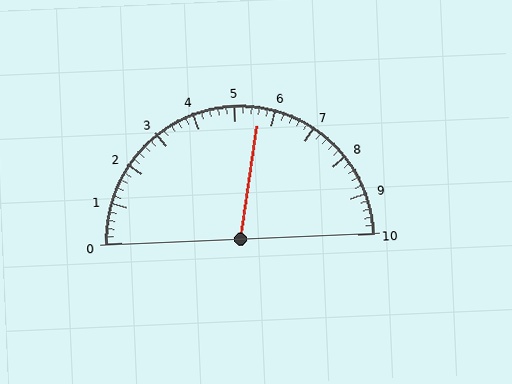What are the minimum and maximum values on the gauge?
The gauge ranges from 0 to 10.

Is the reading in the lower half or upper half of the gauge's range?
The reading is in the upper half of the range (0 to 10).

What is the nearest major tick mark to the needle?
The nearest major tick mark is 6.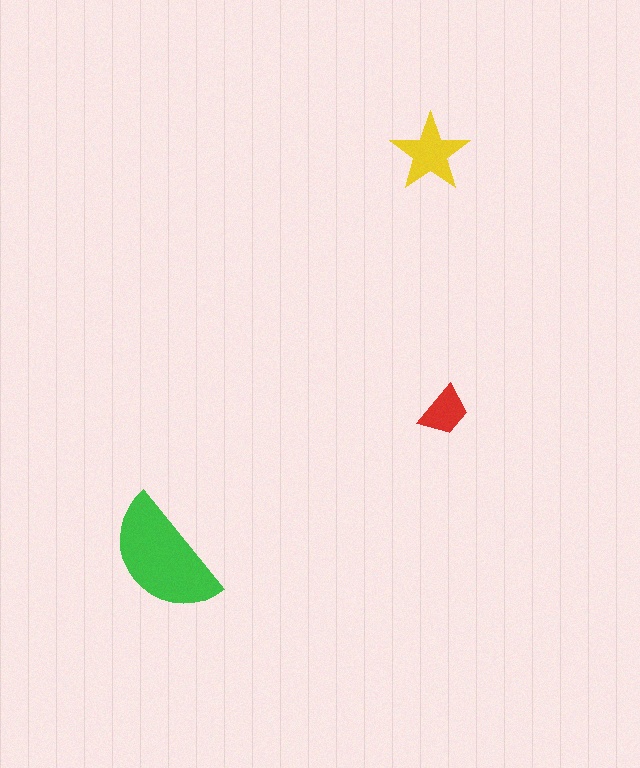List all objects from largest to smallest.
The green semicircle, the yellow star, the red trapezoid.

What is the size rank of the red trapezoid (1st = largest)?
3rd.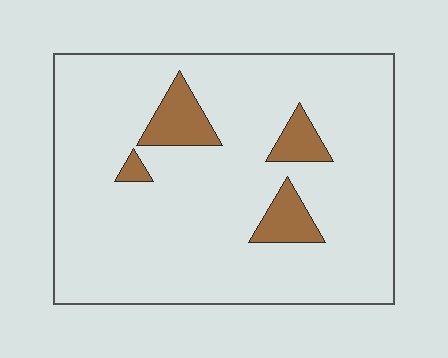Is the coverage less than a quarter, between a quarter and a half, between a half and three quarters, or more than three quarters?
Less than a quarter.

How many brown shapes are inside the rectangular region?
4.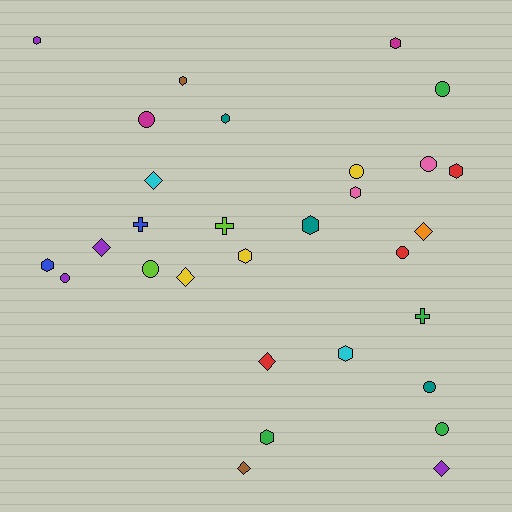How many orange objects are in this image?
There is 1 orange object.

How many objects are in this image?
There are 30 objects.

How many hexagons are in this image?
There are 11 hexagons.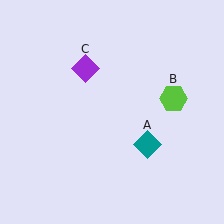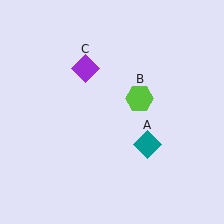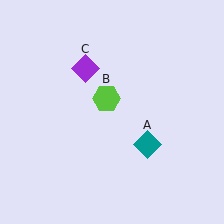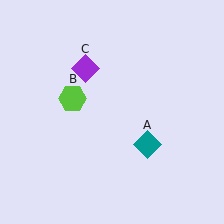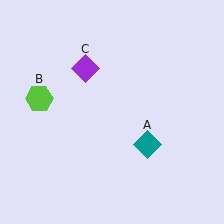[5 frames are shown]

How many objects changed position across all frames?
1 object changed position: lime hexagon (object B).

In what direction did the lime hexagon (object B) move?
The lime hexagon (object B) moved left.